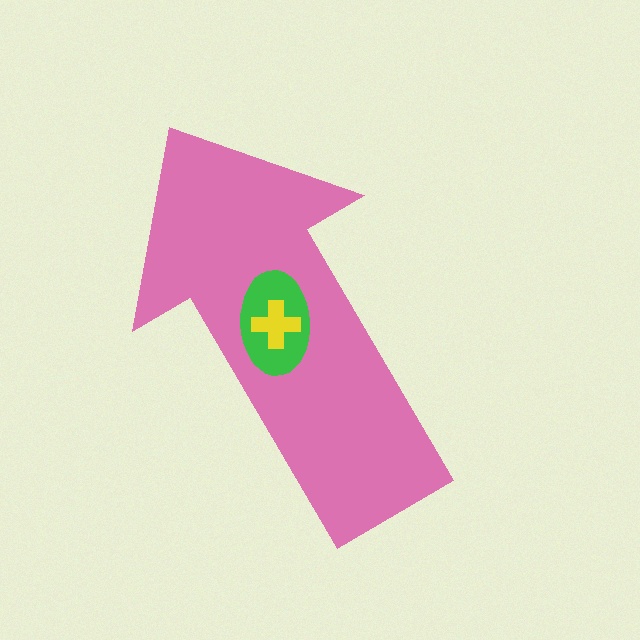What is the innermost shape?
The yellow cross.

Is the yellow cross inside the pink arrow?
Yes.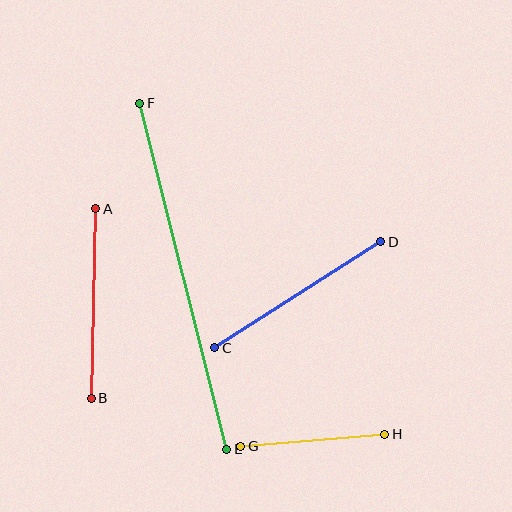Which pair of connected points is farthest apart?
Points E and F are farthest apart.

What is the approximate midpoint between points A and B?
The midpoint is at approximately (93, 303) pixels.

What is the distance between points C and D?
The distance is approximately 197 pixels.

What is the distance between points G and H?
The distance is approximately 145 pixels.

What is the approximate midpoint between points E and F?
The midpoint is at approximately (183, 276) pixels.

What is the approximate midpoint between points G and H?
The midpoint is at approximately (313, 440) pixels.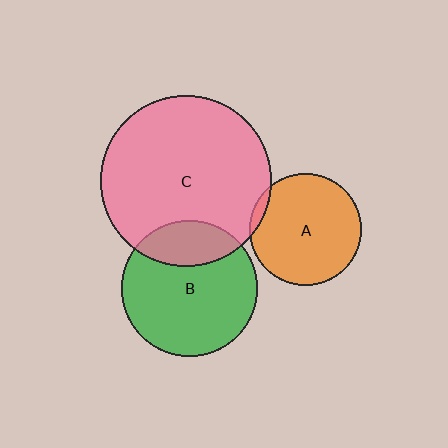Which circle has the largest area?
Circle C (pink).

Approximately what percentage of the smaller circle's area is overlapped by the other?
Approximately 5%.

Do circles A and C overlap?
Yes.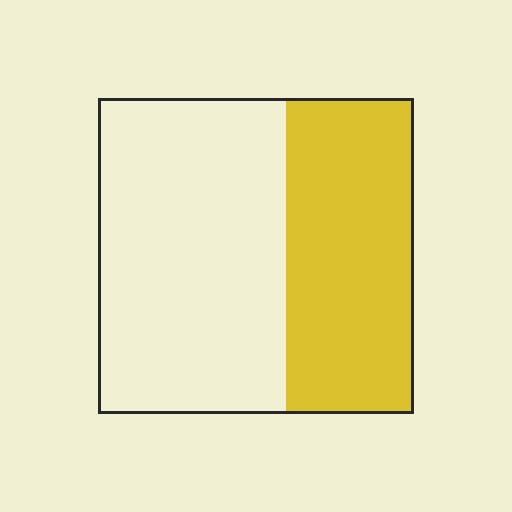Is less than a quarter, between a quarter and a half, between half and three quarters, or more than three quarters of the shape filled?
Between a quarter and a half.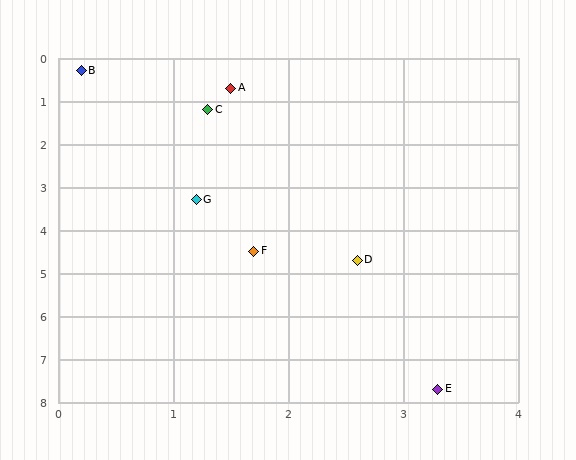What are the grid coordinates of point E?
Point E is at approximately (3.3, 7.7).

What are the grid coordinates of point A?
Point A is at approximately (1.5, 0.7).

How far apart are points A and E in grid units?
Points A and E are about 7.2 grid units apart.